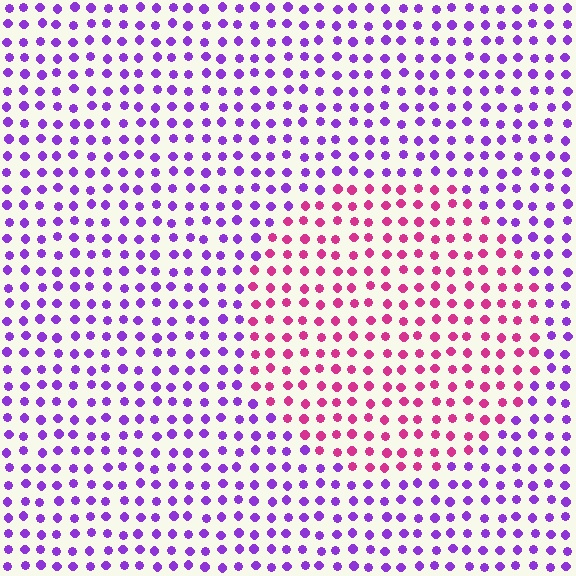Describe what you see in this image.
The image is filled with small purple elements in a uniform arrangement. A circle-shaped region is visible where the elements are tinted to a slightly different hue, forming a subtle color boundary.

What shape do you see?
I see a circle.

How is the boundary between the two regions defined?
The boundary is defined purely by a slight shift in hue (about 52 degrees). Spacing, size, and orientation are identical on both sides.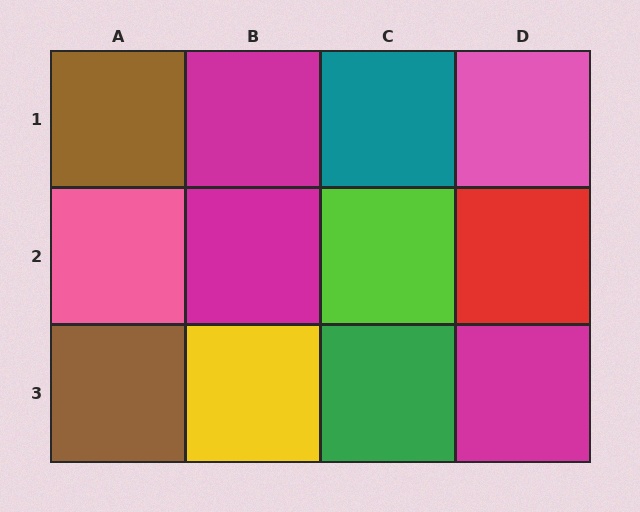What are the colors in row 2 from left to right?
Pink, magenta, lime, red.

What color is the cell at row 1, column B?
Magenta.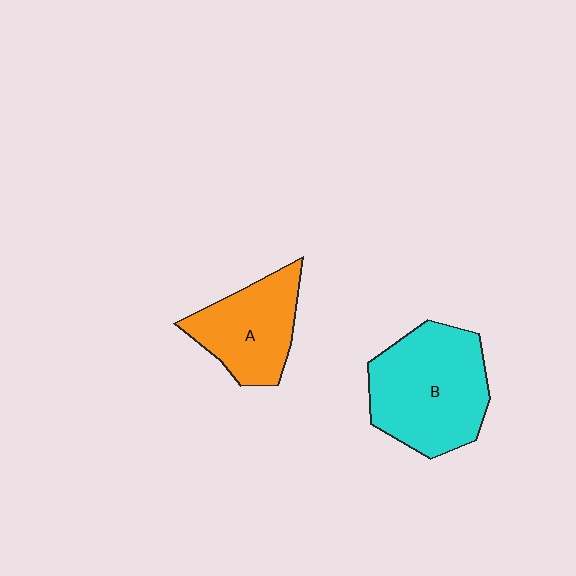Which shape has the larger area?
Shape B (cyan).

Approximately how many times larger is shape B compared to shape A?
Approximately 1.5 times.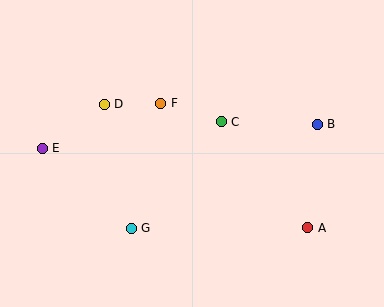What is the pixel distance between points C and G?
The distance between C and G is 139 pixels.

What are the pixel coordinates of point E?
Point E is at (42, 148).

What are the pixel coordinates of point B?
Point B is at (317, 124).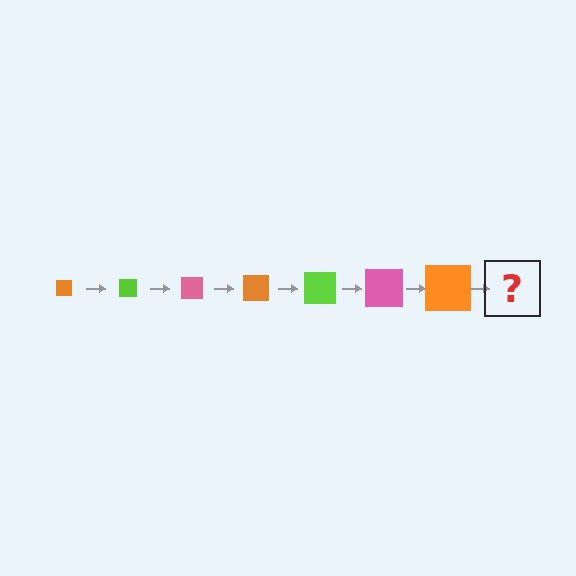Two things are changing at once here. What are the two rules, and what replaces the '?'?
The two rules are that the square grows larger each step and the color cycles through orange, lime, and pink. The '?' should be a lime square, larger than the previous one.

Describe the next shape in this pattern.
It should be a lime square, larger than the previous one.